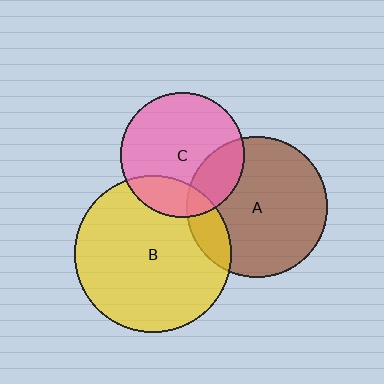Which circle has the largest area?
Circle B (yellow).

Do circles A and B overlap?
Yes.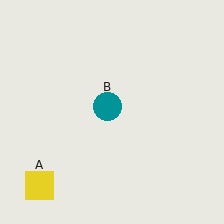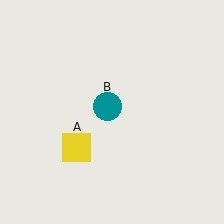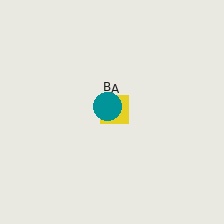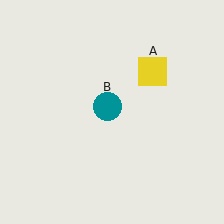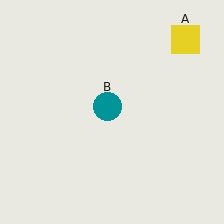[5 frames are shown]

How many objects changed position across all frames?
1 object changed position: yellow square (object A).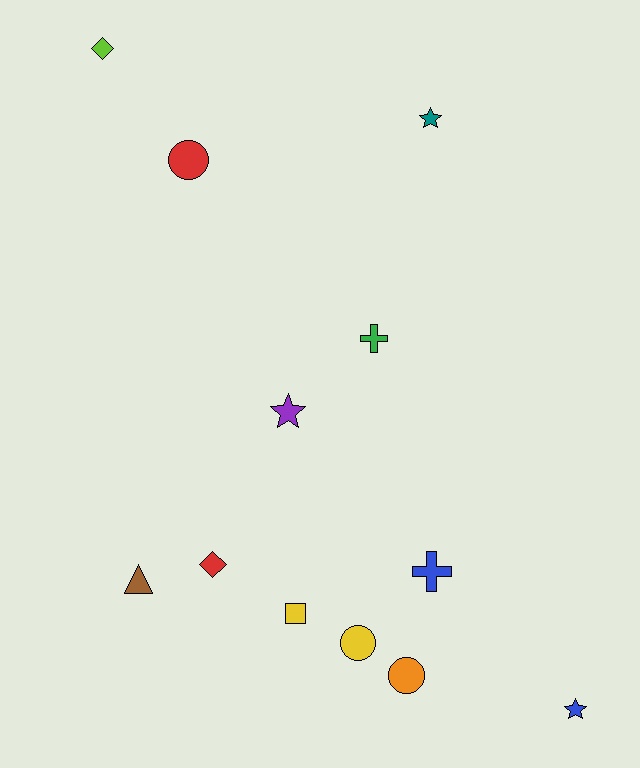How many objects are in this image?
There are 12 objects.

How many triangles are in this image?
There is 1 triangle.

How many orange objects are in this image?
There is 1 orange object.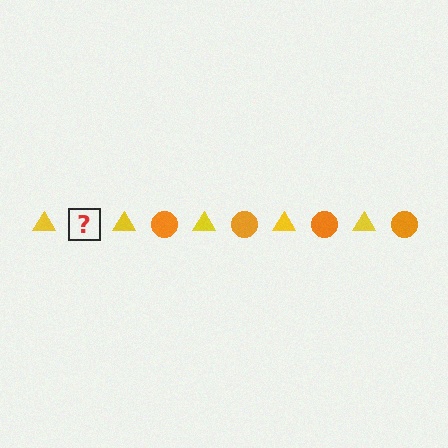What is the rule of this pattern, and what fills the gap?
The rule is that the pattern alternates between yellow triangle and orange circle. The gap should be filled with an orange circle.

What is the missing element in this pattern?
The missing element is an orange circle.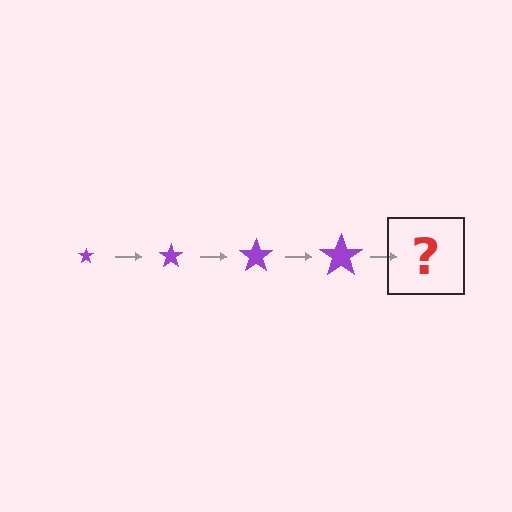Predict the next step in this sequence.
The next step is a purple star, larger than the previous one.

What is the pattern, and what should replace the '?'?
The pattern is that the star gets progressively larger each step. The '?' should be a purple star, larger than the previous one.